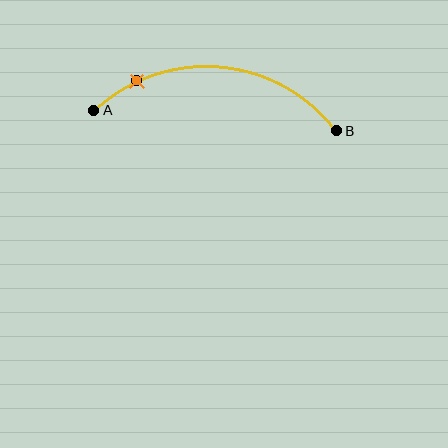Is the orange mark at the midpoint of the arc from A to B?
No. The orange mark lies on the arc but is closer to endpoint A. The arc midpoint would be at the point on the curve equidistant along the arc from both A and B.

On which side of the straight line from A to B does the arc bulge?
The arc bulges above the straight line connecting A and B.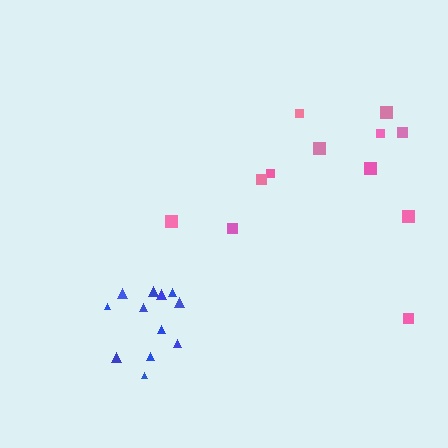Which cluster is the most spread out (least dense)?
Pink.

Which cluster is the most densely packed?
Blue.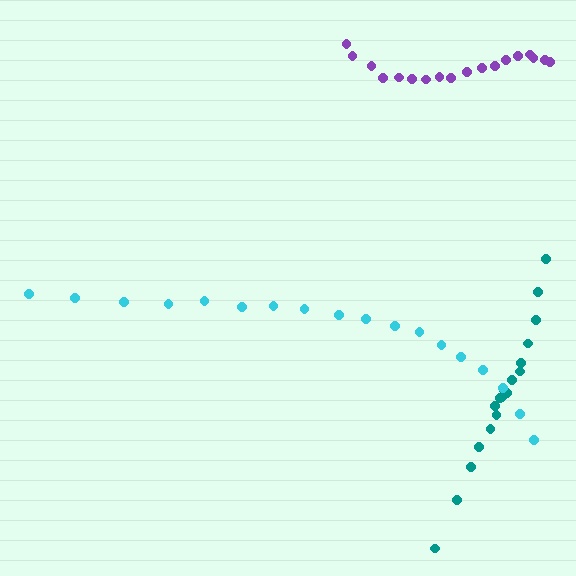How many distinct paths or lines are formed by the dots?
There are 3 distinct paths.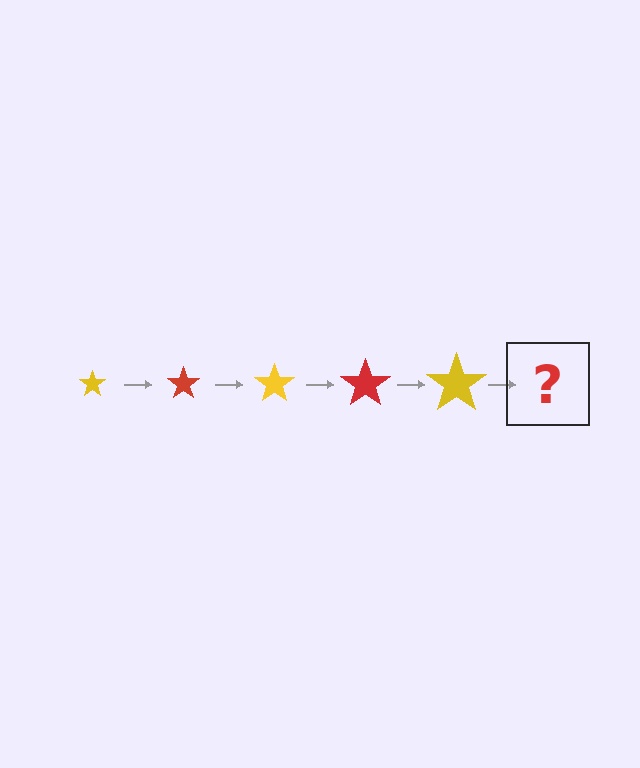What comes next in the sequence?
The next element should be a red star, larger than the previous one.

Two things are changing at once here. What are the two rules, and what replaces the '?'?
The two rules are that the star grows larger each step and the color cycles through yellow and red. The '?' should be a red star, larger than the previous one.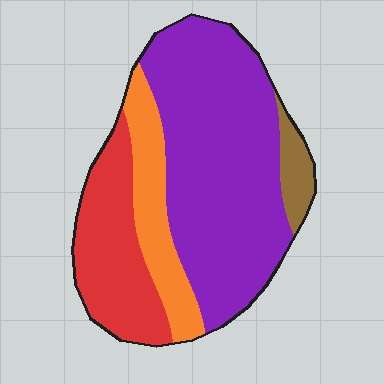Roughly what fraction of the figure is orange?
Orange covers around 15% of the figure.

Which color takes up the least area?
Brown, at roughly 5%.